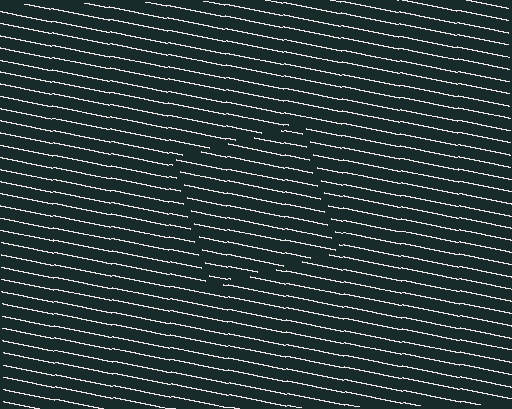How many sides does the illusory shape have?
4 sides — the line-ends trace a square.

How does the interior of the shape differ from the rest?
The interior of the shape contains the same grating, shifted by half a period — the contour is defined by the phase discontinuity where line-ends from the inner and outer gratings abut.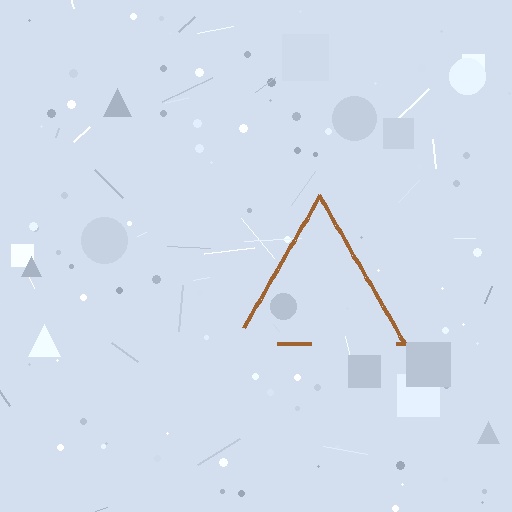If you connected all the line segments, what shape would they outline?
They would outline a triangle.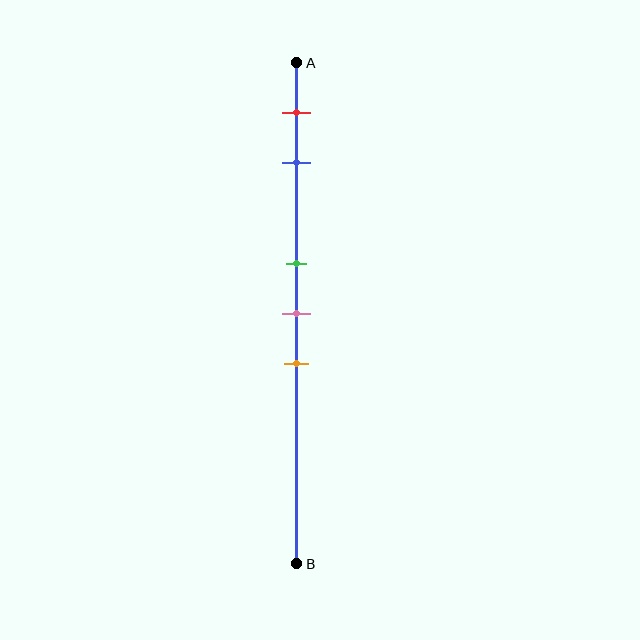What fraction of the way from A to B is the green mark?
The green mark is approximately 40% (0.4) of the way from A to B.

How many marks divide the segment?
There are 5 marks dividing the segment.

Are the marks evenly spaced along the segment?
No, the marks are not evenly spaced.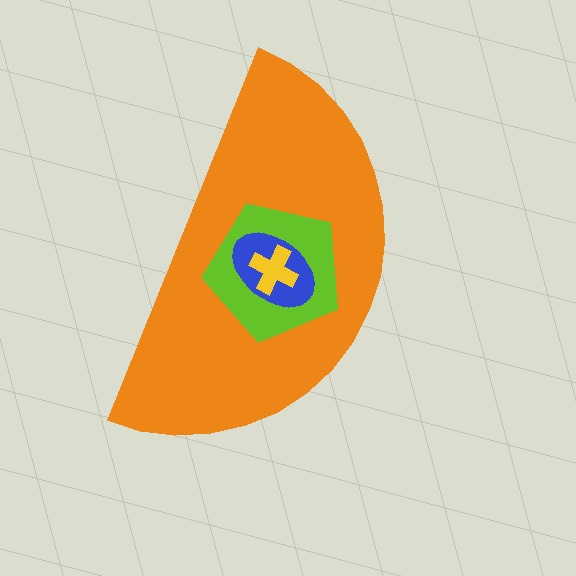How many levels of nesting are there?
4.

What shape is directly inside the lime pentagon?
The blue ellipse.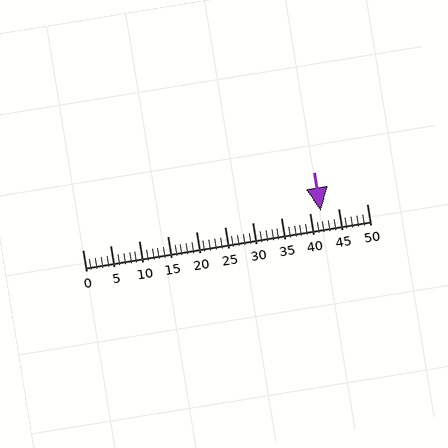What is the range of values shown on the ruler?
The ruler shows values from 0 to 50.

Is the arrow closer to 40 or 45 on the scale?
The arrow is closer to 40.